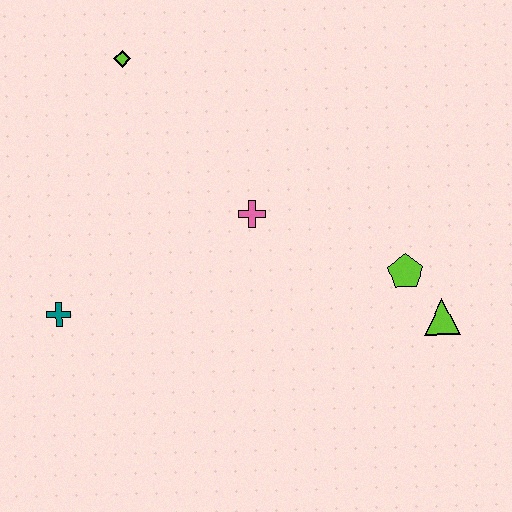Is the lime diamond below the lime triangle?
No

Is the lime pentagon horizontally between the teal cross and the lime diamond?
No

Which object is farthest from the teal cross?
The lime triangle is farthest from the teal cross.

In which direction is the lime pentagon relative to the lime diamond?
The lime pentagon is to the right of the lime diamond.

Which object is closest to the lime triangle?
The lime pentagon is closest to the lime triangle.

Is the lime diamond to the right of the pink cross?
No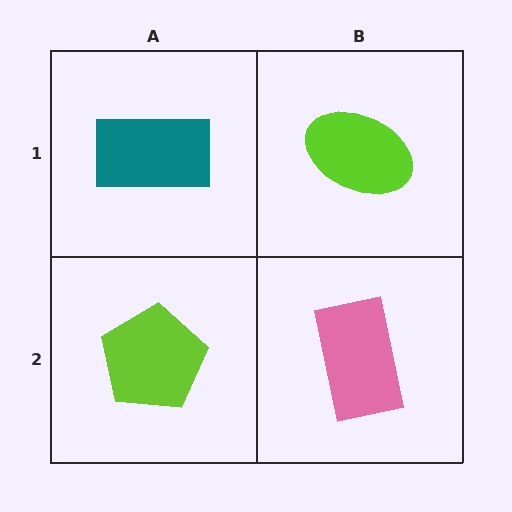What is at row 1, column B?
A lime ellipse.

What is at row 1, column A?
A teal rectangle.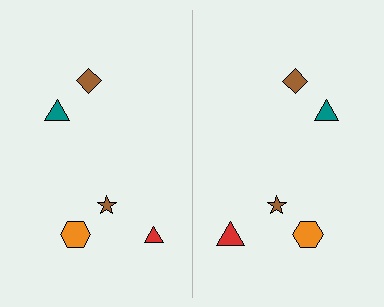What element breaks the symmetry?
The red triangle on the right side has a different size than its mirror counterpart.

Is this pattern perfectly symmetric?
No, the pattern is not perfectly symmetric. The red triangle on the right side has a different size than its mirror counterpart.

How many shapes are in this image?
There are 10 shapes in this image.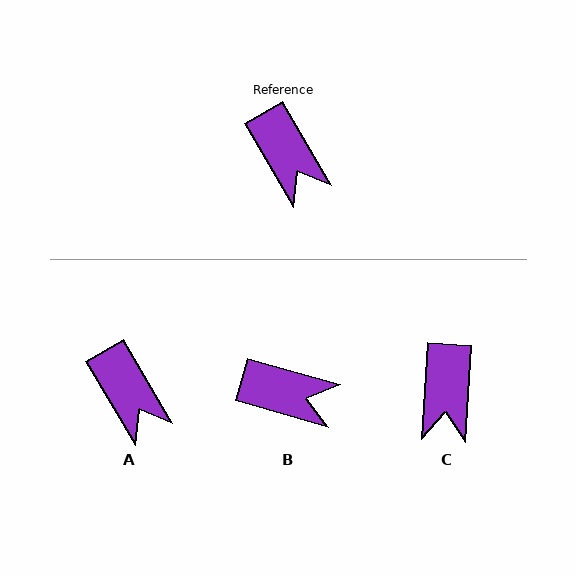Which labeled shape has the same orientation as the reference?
A.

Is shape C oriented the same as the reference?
No, it is off by about 34 degrees.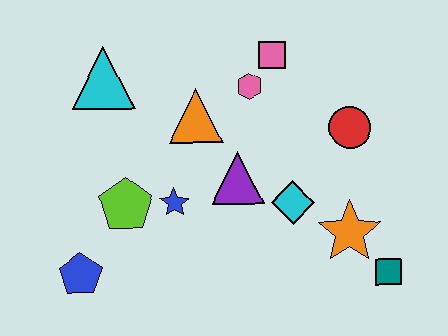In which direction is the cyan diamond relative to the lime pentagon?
The cyan diamond is to the right of the lime pentagon.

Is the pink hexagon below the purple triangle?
No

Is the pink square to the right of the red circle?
No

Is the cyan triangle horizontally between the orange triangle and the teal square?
No